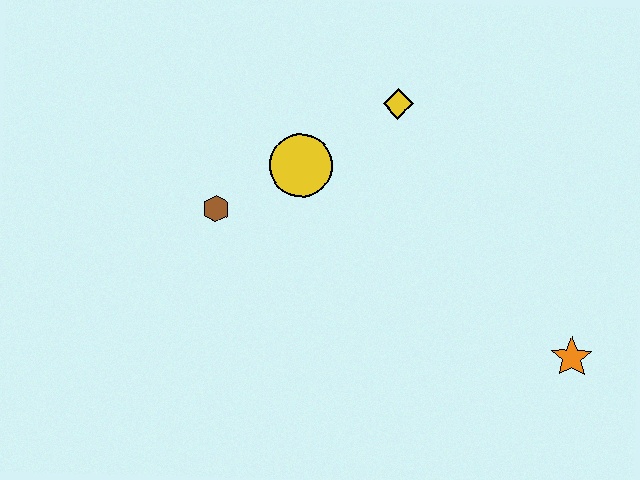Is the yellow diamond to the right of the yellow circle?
Yes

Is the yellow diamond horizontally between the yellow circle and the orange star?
Yes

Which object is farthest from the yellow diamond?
The orange star is farthest from the yellow diamond.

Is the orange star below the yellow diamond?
Yes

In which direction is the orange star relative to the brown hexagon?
The orange star is to the right of the brown hexagon.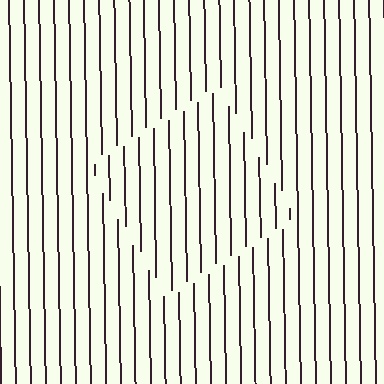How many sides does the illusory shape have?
4 sides — the line-ends trace a square.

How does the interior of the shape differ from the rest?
The interior of the shape contains the same grating, shifted by half a period — the contour is defined by the phase discontinuity where line-ends from the inner and outer gratings abut.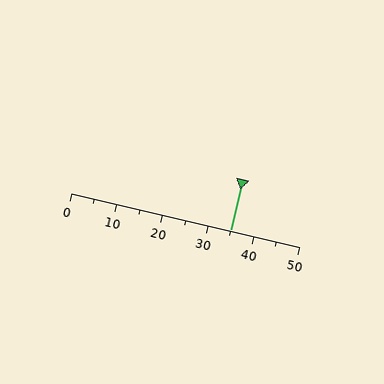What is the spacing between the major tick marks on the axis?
The major ticks are spaced 10 apart.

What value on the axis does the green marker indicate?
The marker indicates approximately 35.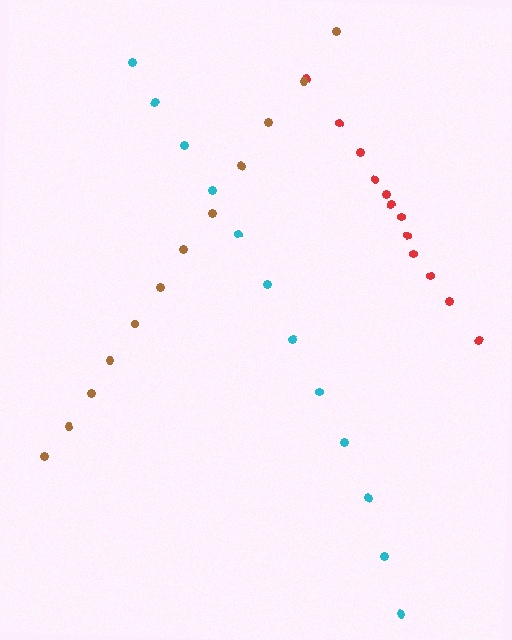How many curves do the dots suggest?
There are 3 distinct paths.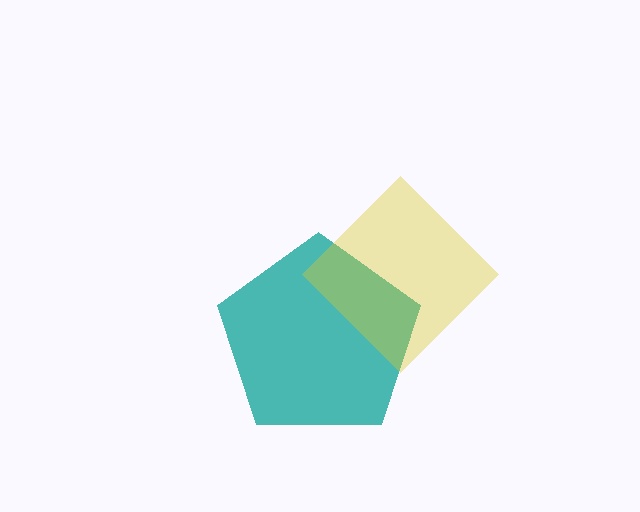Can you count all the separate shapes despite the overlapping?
Yes, there are 2 separate shapes.